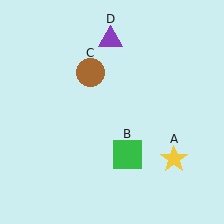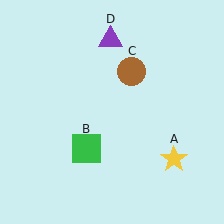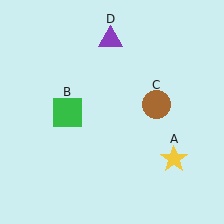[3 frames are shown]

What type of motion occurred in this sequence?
The green square (object B), brown circle (object C) rotated clockwise around the center of the scene.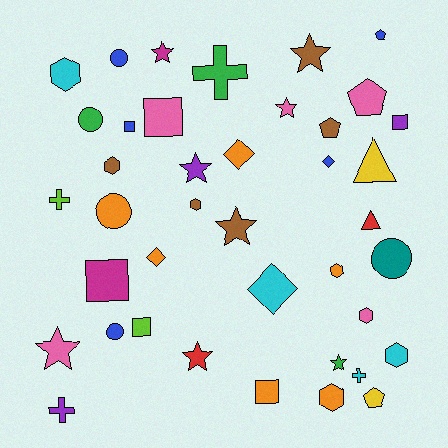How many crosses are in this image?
There are 4 crosses.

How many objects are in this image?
There are 40 objects.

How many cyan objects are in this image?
There are 4 cyan objects.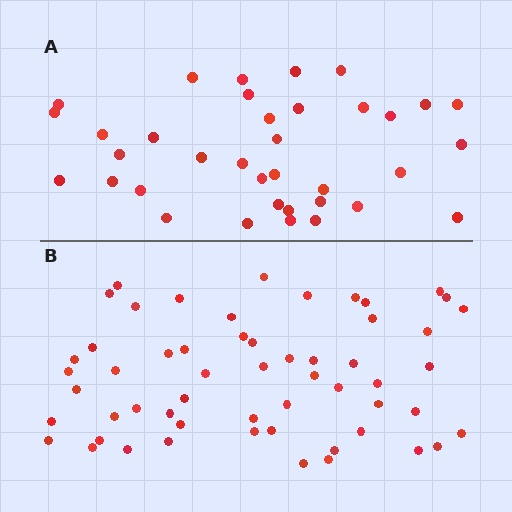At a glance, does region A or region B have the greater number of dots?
Region B (the bottom region) has more dots.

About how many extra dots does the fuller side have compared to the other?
Region B has approximately 20 more dots than region A.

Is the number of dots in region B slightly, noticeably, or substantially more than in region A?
Region B has substantially more. The ratio is roughly 1.6 to 1.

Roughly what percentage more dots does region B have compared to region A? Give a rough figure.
About 55% more.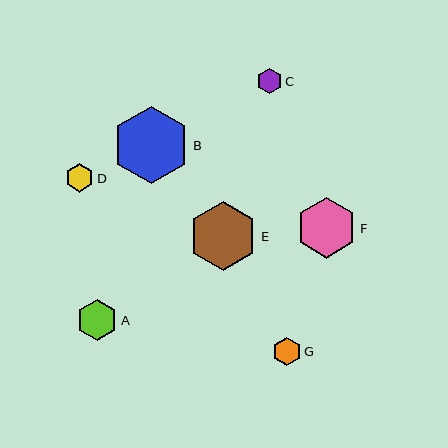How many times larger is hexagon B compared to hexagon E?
Hexagon B is approximately 1.1 times the size of hexagon E.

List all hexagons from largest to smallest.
From largest to smallest: B, E, F, A, D, G, C.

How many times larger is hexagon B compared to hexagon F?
Hexagon B is approximately 1.3 times the size of hexagon F.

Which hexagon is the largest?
Hexagon B is the largest with a size of approximately 77 pixels.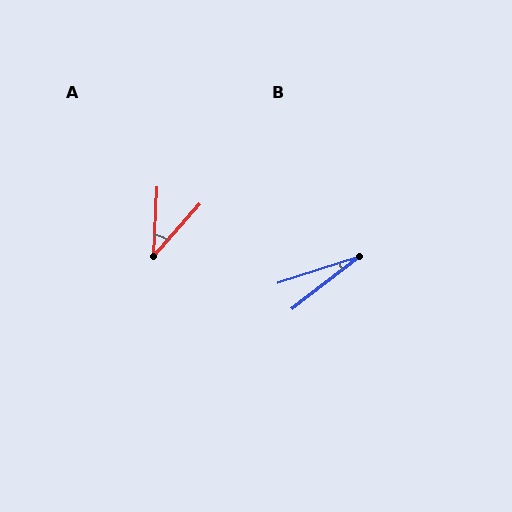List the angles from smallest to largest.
B (20°), A (39°).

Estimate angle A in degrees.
Approximately 39 degrees.